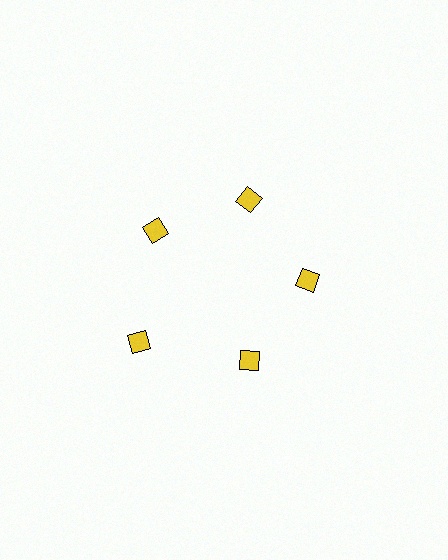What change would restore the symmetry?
The symmetry would be restored by moving it inward, back onto the ring so that all 5 squares sit at equal angles and equal distance from the center.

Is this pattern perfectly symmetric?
No. The 5 yellow squares are arranged in a ring, but one element near the 8 o'clock position is pushed outward from the center, breaking the 5-fold rotational symmetry.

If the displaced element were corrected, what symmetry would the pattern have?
It would have 5-fold rotational symmetry — the pattern would map onto itself every 72 degrees.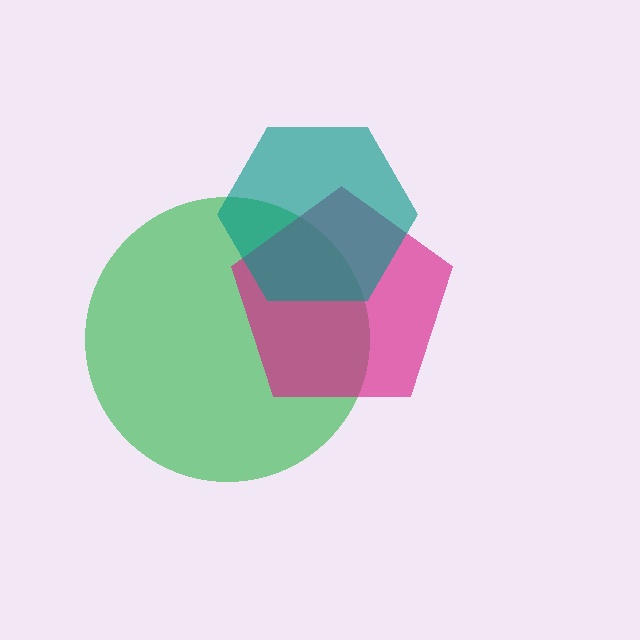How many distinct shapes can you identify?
There are 3 distinct shapes: a green circle, a magenta pentagon, a teal hexagon.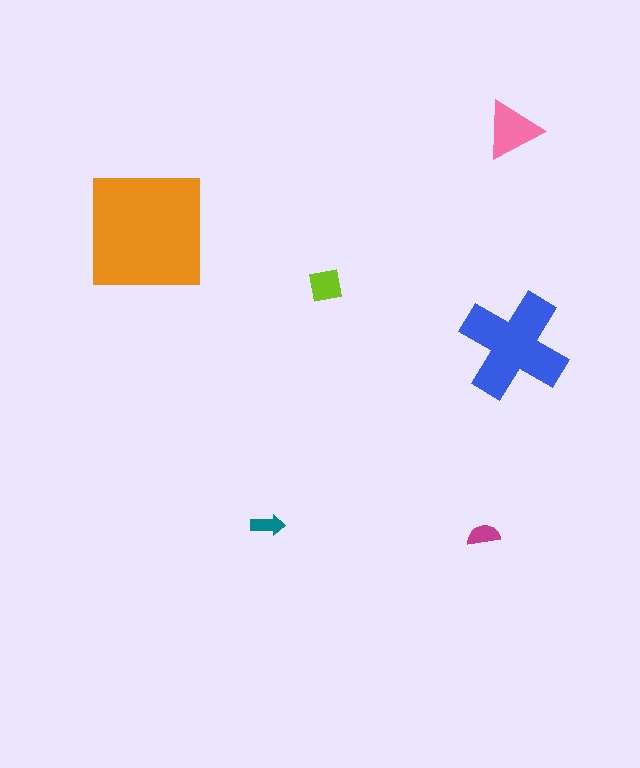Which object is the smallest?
The teal arrow.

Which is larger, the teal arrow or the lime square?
The lime square.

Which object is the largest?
The orange square.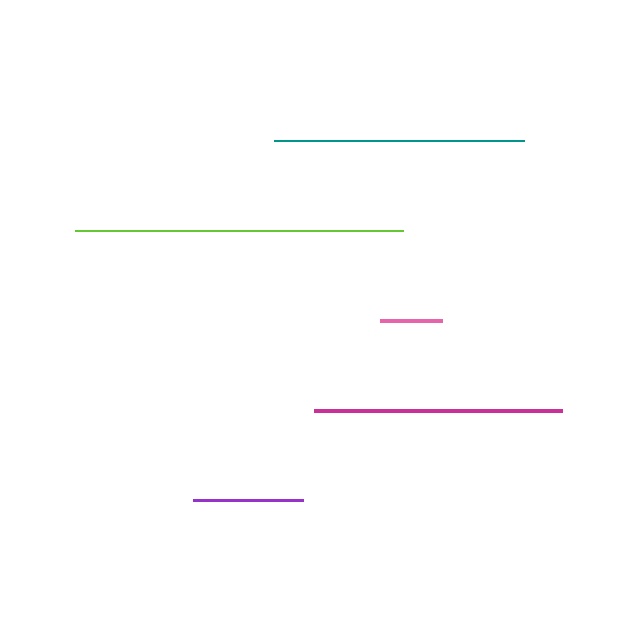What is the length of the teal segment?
The teal segment is approximately 250 pixels long.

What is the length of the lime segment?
The lime segment is approximately 328 pixels long.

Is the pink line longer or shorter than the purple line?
The purple line is longer than the pink line.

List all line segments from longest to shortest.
From longest to shortest: lime, teal, magenta, purple, pink.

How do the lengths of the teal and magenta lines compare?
The teal and magenta lines are approximately the same length.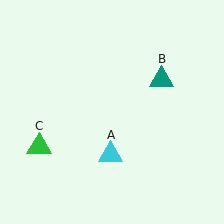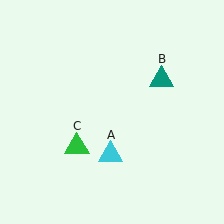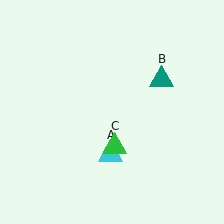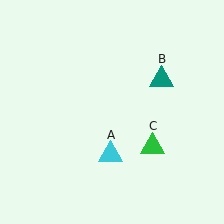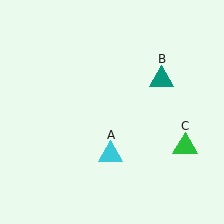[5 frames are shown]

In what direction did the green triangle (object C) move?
The green triangle (object C) moved right.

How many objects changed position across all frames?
1 object changed position: green triangle (object C).